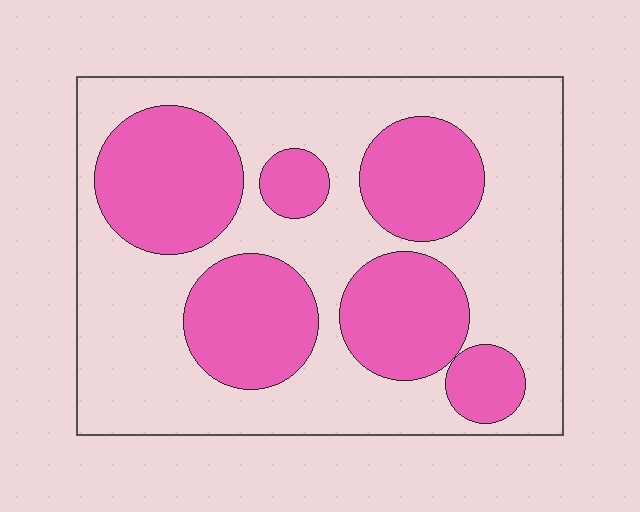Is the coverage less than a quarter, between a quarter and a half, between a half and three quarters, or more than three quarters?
Between a quarter and a half.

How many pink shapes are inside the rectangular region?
6.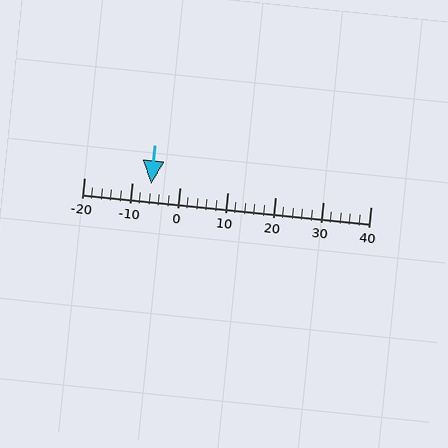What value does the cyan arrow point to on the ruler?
The cyan arrow points to approximately -6.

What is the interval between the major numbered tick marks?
The major tick marks are spaced 10 units apart.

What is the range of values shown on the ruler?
The ruler shows values from -20 to 40.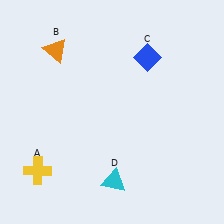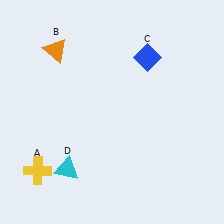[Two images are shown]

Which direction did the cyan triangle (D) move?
The cyan triangle (D) moved left.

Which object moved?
The cyan triangle (D) moved left.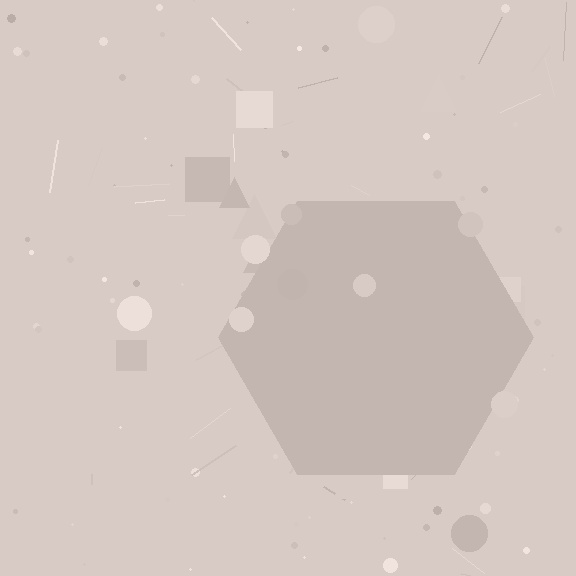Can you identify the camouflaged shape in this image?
The camouflaged shape is a hexagon.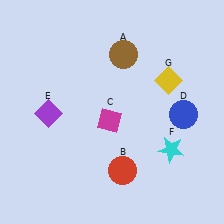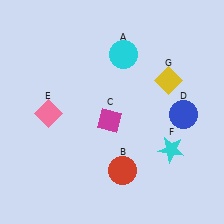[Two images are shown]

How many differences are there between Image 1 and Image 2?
There are 2 differences between the two images.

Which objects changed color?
A changed from brown to cyan. E changed from purple to pink.